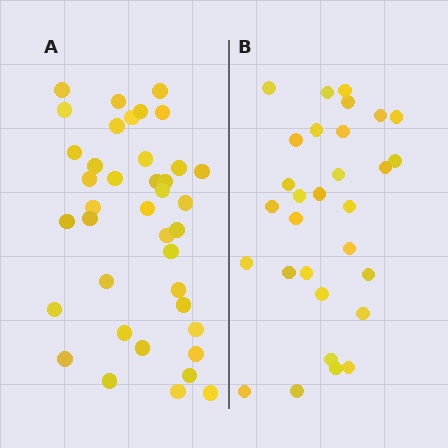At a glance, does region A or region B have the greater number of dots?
Region A (the left region) has more dots.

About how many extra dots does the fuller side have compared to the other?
Region A has roughly 8 or so more dots than region B.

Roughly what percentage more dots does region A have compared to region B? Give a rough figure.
About 30% more.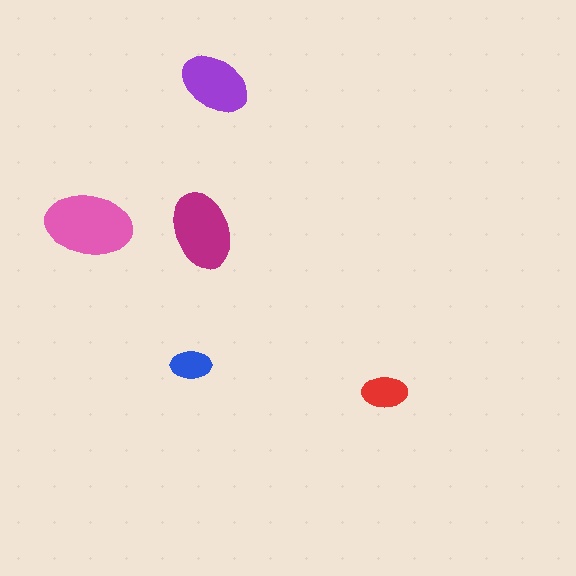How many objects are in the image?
There are 5 objects in the image.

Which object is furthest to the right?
The red ellipse is rightmost.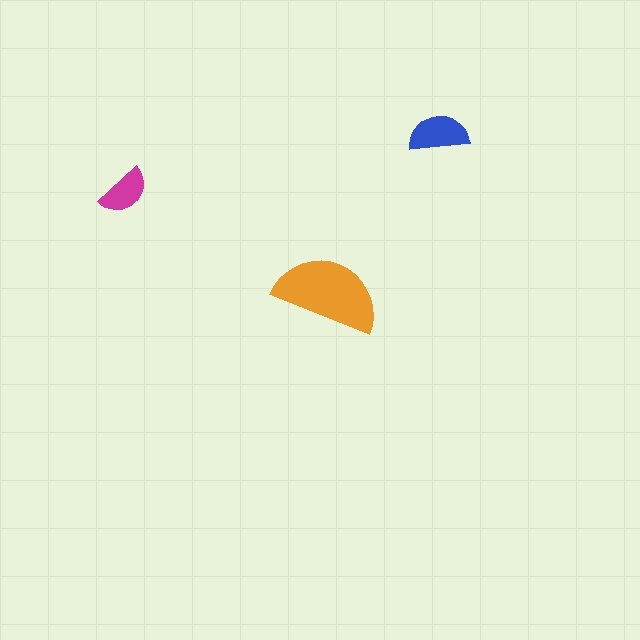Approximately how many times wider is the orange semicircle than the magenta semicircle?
About 2 times wider.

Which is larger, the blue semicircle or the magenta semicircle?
The blue one.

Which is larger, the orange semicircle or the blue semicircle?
The orange one.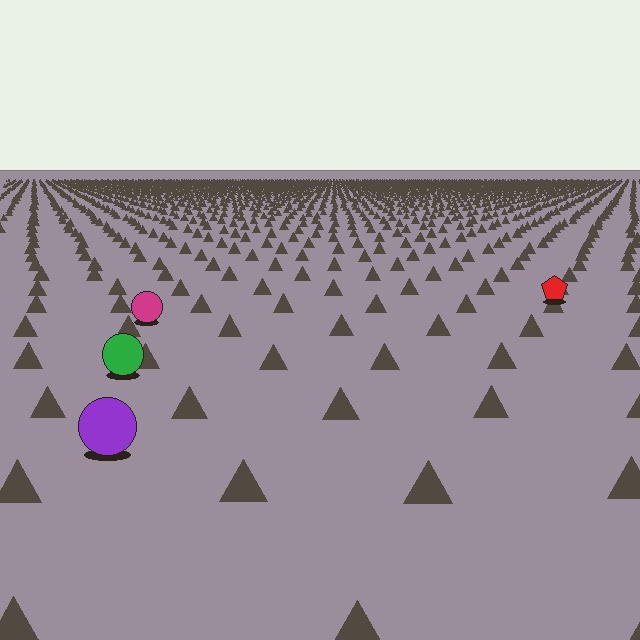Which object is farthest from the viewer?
The red pentagon is farthest from the viewer. It appears smaller and the ground texture around it is denser.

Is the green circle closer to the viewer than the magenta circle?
Yes. The green circle is closer — you can tell from the texture gradient: the ground texture is coarser near it.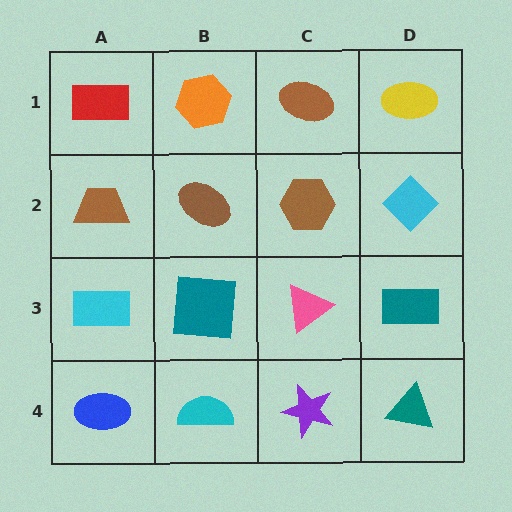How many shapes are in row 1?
4 shapes.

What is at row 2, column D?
A cyan diamond.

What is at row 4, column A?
A blue ellipse.